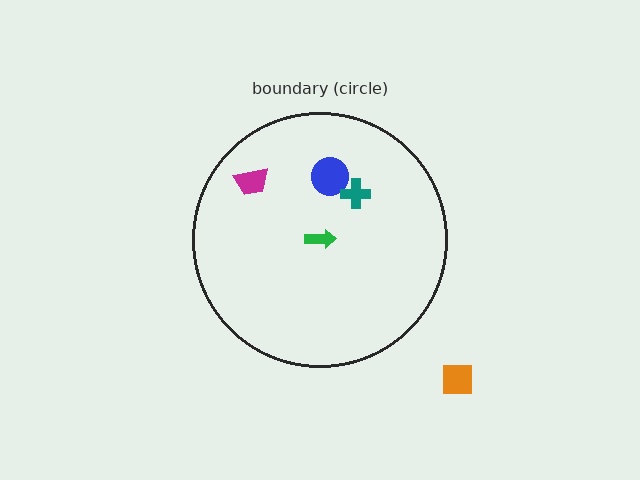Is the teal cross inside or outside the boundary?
Inside.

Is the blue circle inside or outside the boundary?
Inside.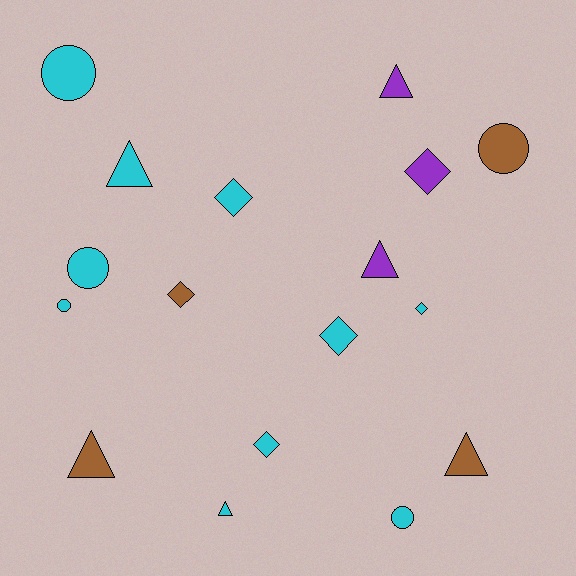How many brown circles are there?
There is 1 brown circle.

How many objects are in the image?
There are 17 objects.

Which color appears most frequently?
Cyan, with 10 objects.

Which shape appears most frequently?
Diamond, with 6 objects.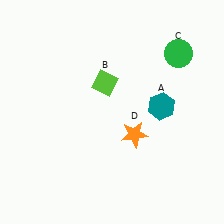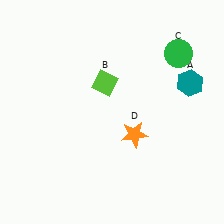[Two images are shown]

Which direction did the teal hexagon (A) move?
The teal hexagon (A) moved right.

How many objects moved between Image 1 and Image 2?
1 object moved between the two images.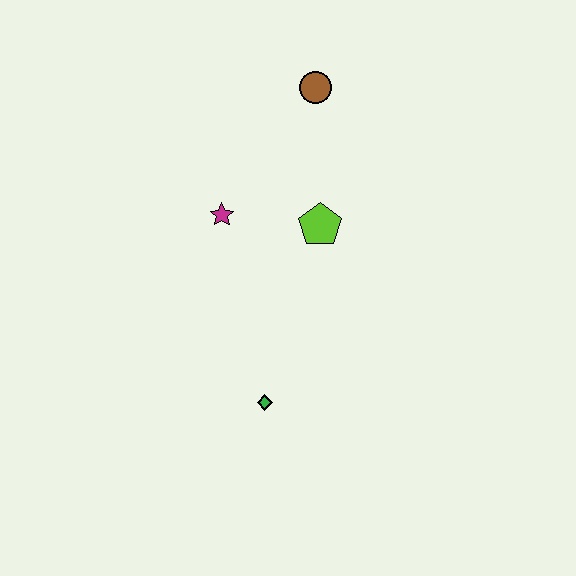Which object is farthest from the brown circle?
The green diamond is farthest from the brown circle.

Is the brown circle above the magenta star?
Yes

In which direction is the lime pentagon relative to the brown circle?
The lime pentagon is below the brown circle.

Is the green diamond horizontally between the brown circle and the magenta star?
Yes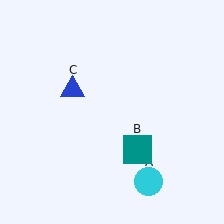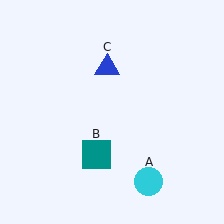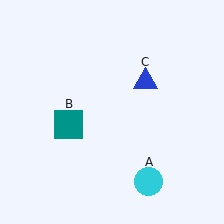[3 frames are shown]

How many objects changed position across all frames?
2 objects changed position: teal square (object B), blue triangle (object C).